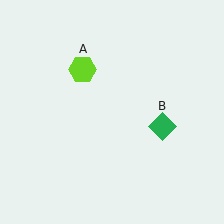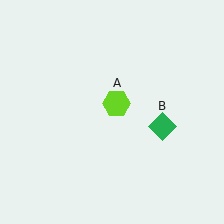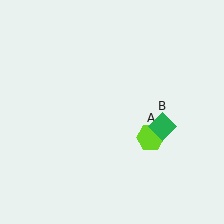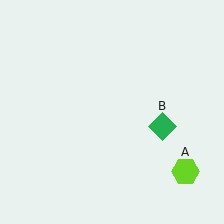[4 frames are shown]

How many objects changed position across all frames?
1 object changed position: lime hexagon (object A).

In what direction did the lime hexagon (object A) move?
The lime hexagon (object A) moved down and to the right.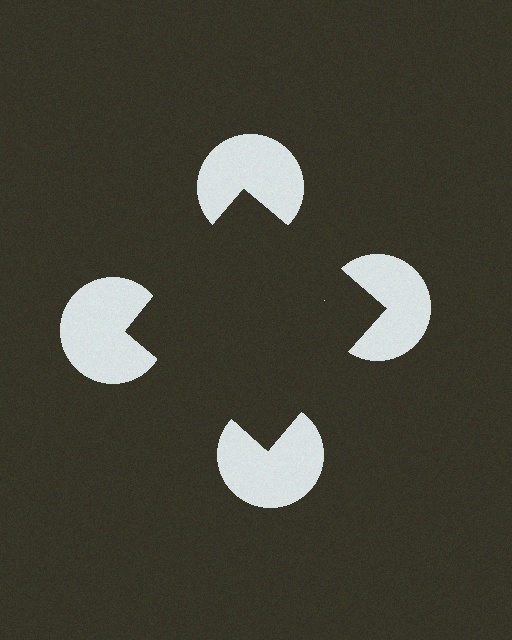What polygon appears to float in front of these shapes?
An illusory square — its edges are inferred from the aligned wedge cuts in the pac-man discs, not physically drawn.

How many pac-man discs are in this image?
There are 4 — one at each vertex of the illusory square.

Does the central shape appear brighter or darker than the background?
It typically appears slightly darker than the background, even though no actual brightness change is drawn.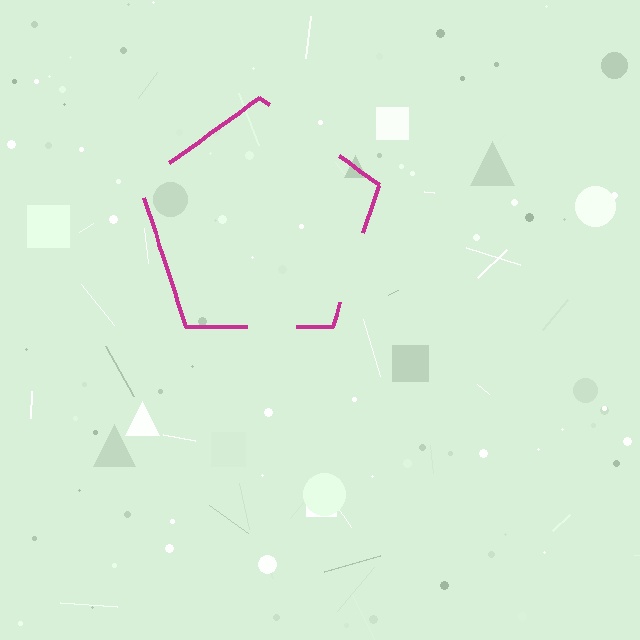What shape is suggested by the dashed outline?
The dashed outline suggests a pentagon.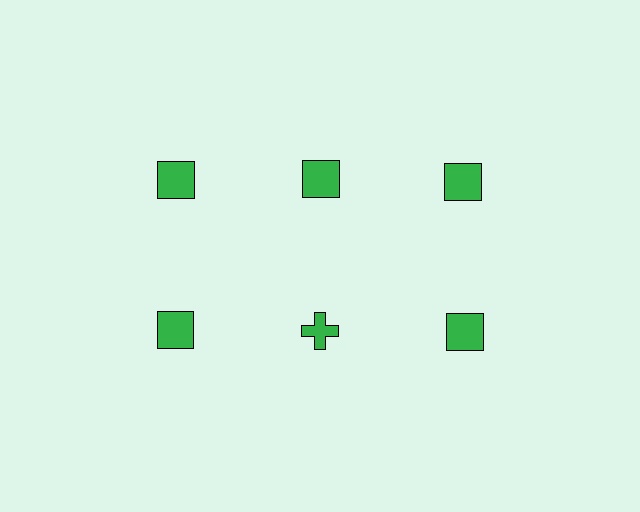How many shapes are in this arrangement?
There are 6 shapes arranged in a grid pattern.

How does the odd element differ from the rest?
It has a different shape: cross instead of square.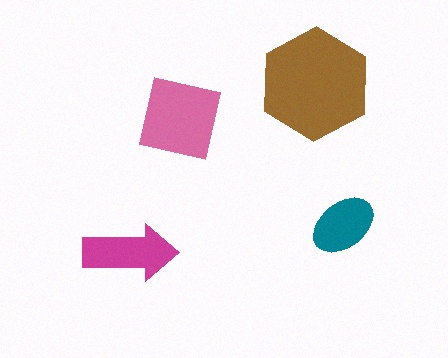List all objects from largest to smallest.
The brown hexagon, the pink square, the magenta arrow, the teal ellipse.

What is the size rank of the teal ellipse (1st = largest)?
4th.